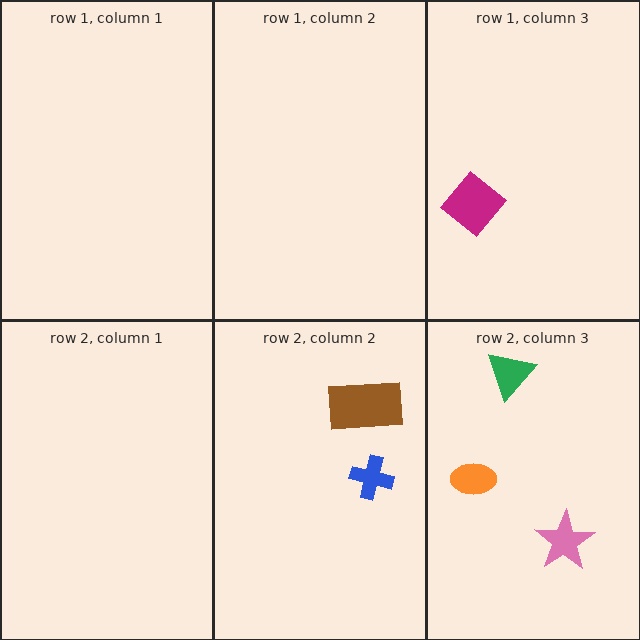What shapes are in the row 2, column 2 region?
The brown rectangle, the blue cross.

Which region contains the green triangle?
The row 2, column 3 region.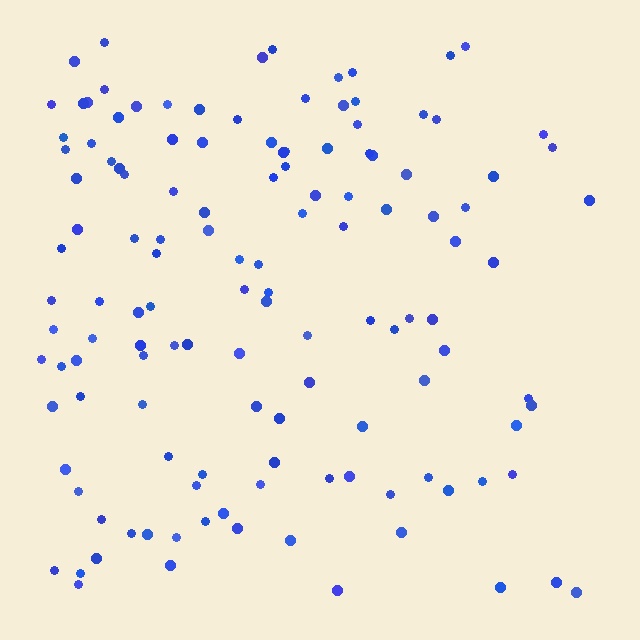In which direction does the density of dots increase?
From right to left, with the left side densest.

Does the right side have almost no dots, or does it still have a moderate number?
Still a moderate number, just noticeably fewer than the left.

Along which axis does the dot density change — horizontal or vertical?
Horizontal.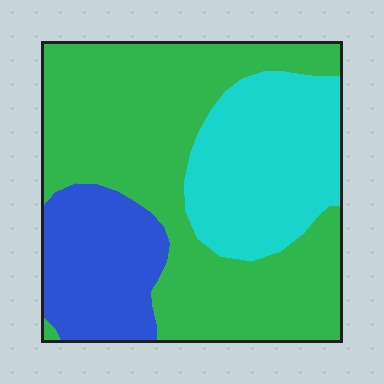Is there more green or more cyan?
Green.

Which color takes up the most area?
Green, at roughly 55%.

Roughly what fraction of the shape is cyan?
Cyan takes up about one quarter (1/4) of the shape.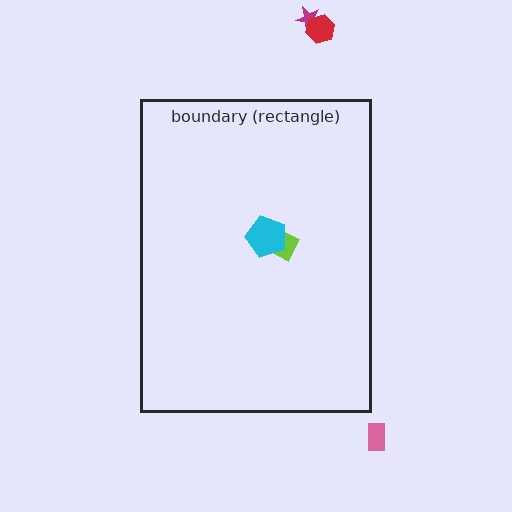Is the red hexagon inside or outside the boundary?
Outside.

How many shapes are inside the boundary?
2 inside, 3 outside.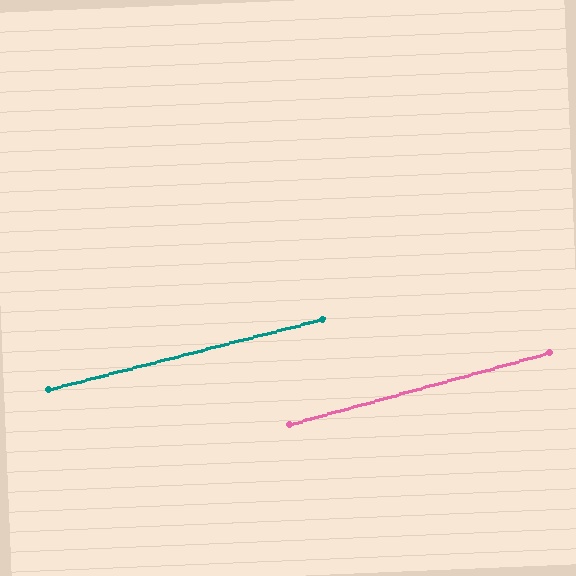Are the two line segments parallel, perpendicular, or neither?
Parallel — their directions differ by only 1.2°.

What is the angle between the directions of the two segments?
Approximately 1 degree.